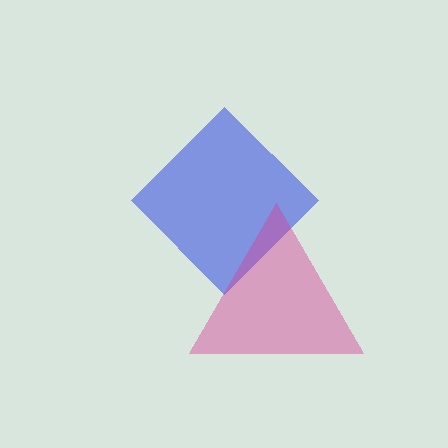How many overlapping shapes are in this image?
There are 2 overlapping shapes in the image.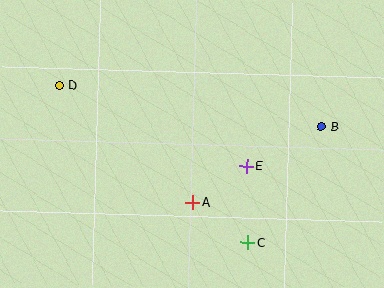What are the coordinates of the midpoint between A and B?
The midpoint between A and B is at (257, 165).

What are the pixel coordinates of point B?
Point B is at (321, 127).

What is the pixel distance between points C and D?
The distance between C and D is 246 pixels.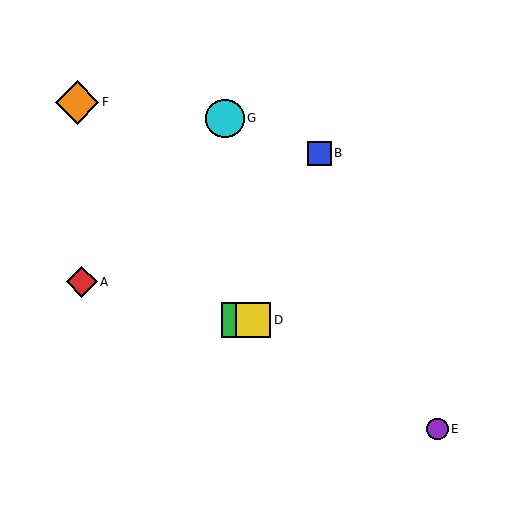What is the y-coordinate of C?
Object C is at y≈320.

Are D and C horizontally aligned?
Yes, both are at y≈320.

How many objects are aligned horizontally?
2 objects (C, D) are aligned horizontally.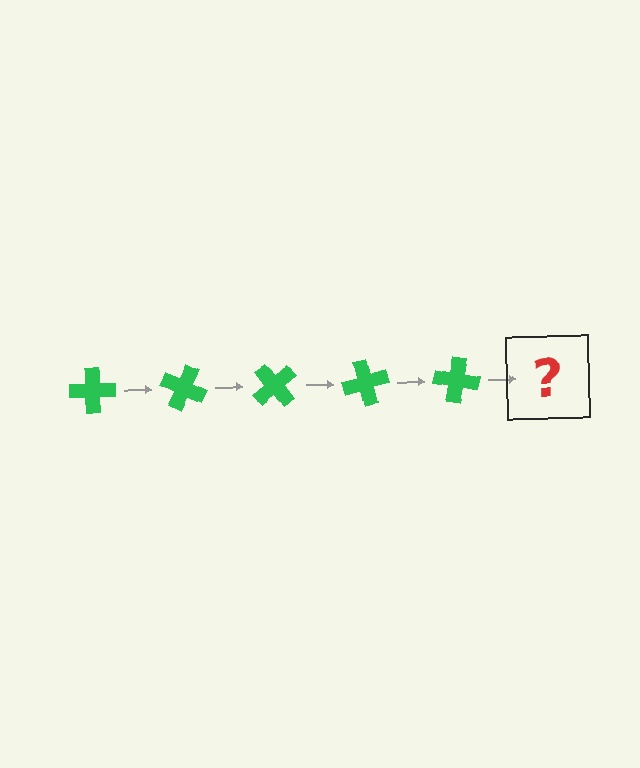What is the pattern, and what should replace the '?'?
The pattern is that the cross rotates 25 degrees each step. The '?' should be a green cross rotated 125 degrees.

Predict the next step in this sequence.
The next step is a green cross rotated 125 degrees.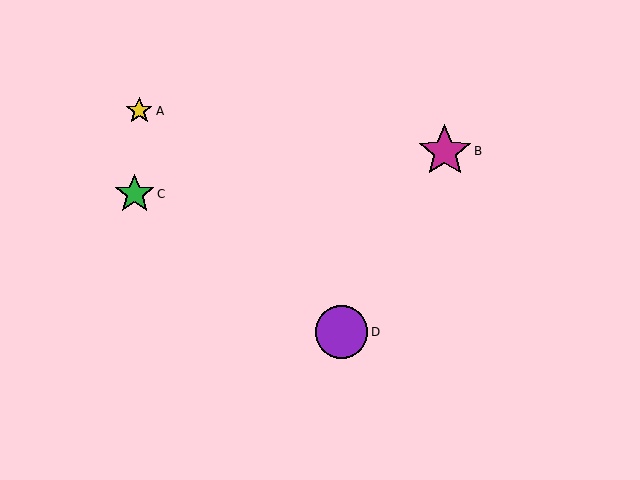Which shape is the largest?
The magenta star (labeled B) is the largest.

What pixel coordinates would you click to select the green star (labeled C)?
Click at (135, 194) to select the green star C.